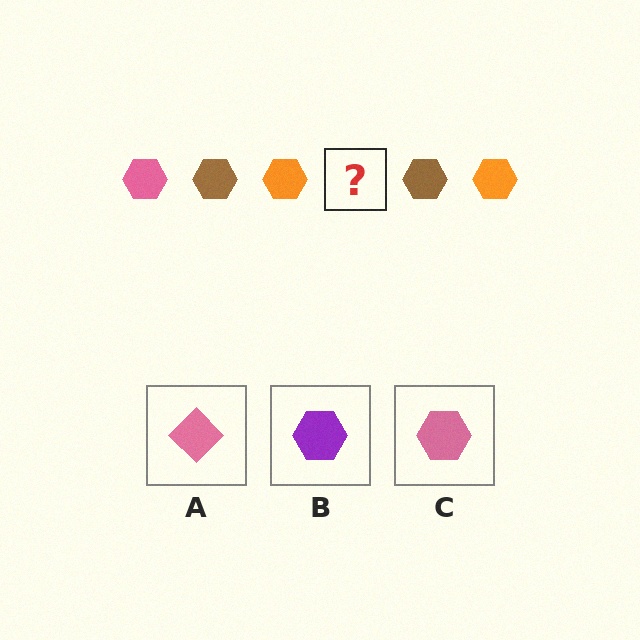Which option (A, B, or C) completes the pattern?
C.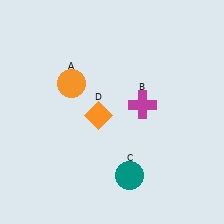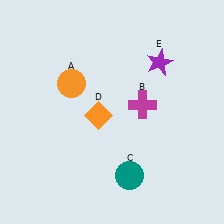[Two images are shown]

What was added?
A purple star (E) was added in Image 2.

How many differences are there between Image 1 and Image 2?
There is 1 difference between the two images.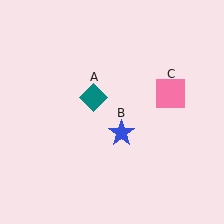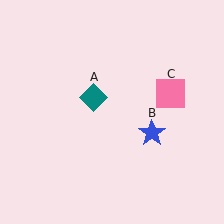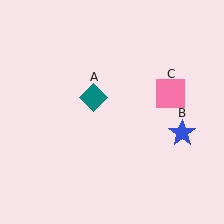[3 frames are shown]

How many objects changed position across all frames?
1 object changed position: blue star (object B).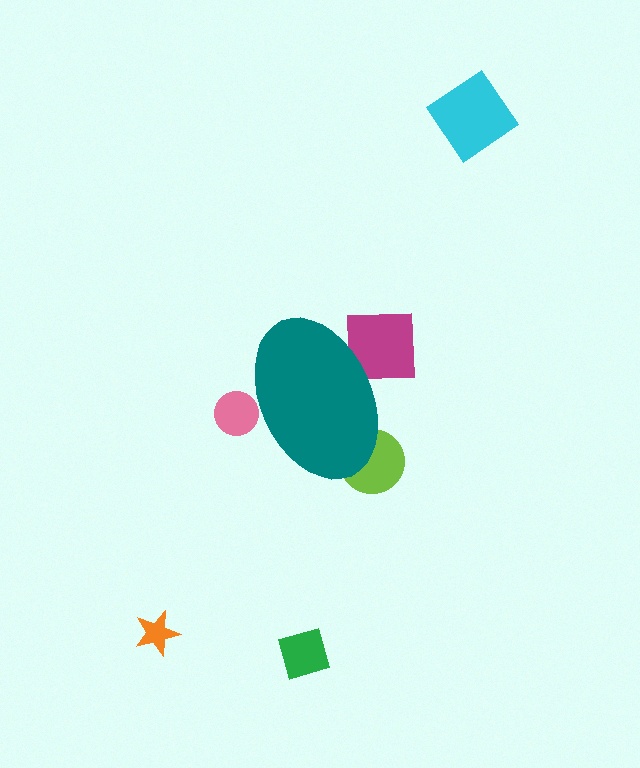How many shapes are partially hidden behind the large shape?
3 shapes are partially hidden.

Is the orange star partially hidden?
No, the orange star is fully visible.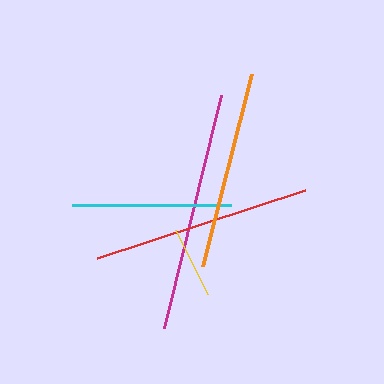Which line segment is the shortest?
The yellow line is the shortest at approximately 71 pixels.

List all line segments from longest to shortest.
From longest to shortest: magenta, red, orange, cyan, yellow.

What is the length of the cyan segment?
The cyan segment is approximately 158 pixels long.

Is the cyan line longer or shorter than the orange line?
The orange line is longer than the cyan line.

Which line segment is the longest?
The magenta line is the longest at approximately 240 pixels.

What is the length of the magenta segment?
The magenta segment is approximately 240 pixels long.